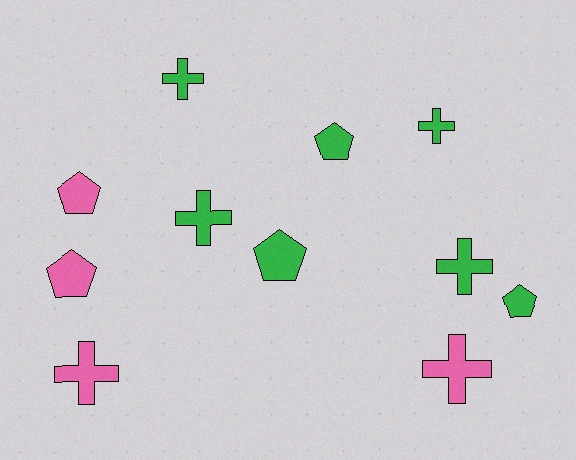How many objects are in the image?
There are 11 objects.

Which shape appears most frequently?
Cross, with 6 objects.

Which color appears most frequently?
Green, with 7 objects.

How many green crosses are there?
There are 4 green crosses.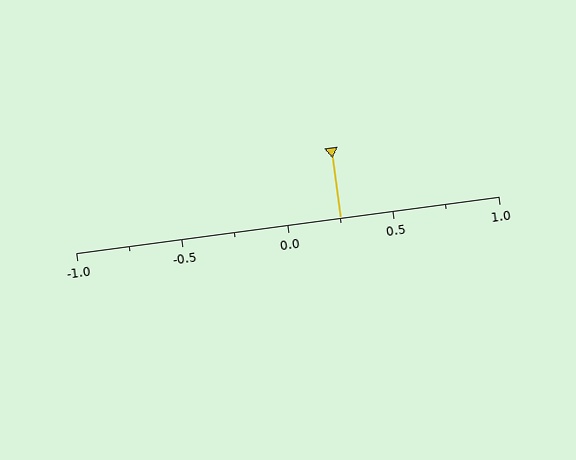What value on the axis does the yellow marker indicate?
The marker indicates approximately 0.25.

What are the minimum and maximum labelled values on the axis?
The axis runs from -1.0 to 1.0.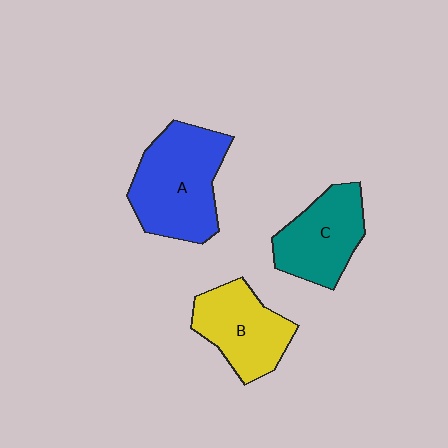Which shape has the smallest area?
Shape C (teal).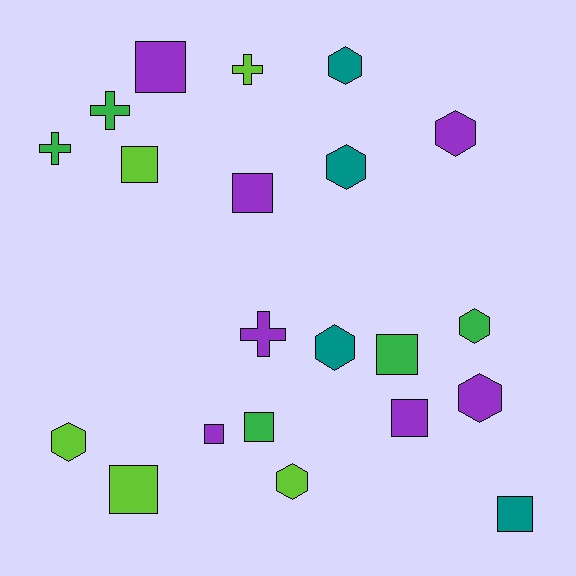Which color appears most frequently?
Purple, with 7 objects.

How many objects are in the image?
There are 21 objects.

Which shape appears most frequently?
Square, with 9 objects.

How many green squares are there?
There are 2 green squares.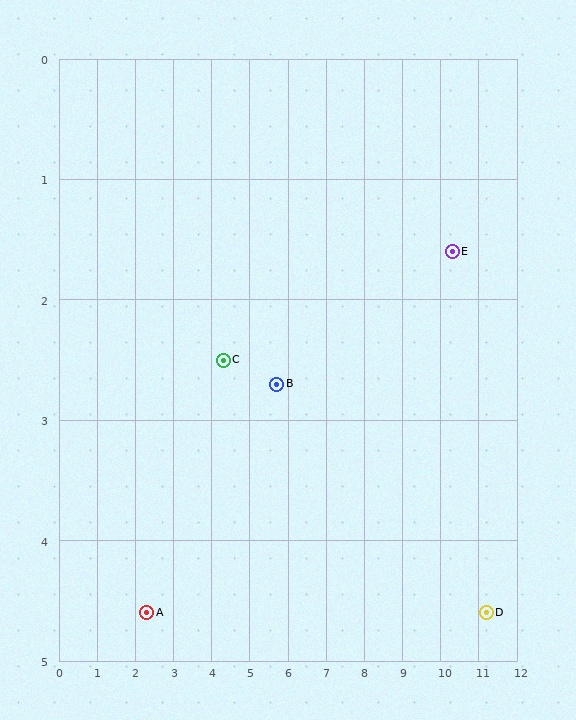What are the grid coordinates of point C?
Point C is at approximately (4.3, 2.5).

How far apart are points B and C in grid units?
Points B and C are about 1.4 grid units apart.